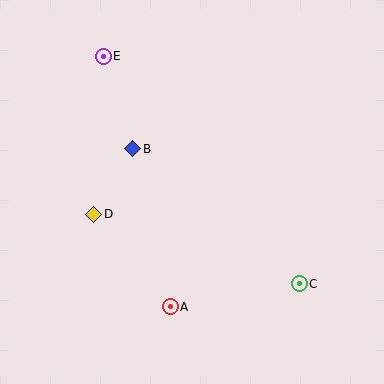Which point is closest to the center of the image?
Point B at (133, 149) is closest to the center.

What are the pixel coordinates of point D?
Point D is at (94, 214).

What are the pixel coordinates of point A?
Point A is at (170, 307).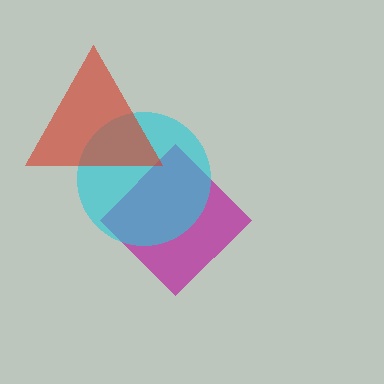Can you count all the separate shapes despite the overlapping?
Yes, there are 3 separate shapes.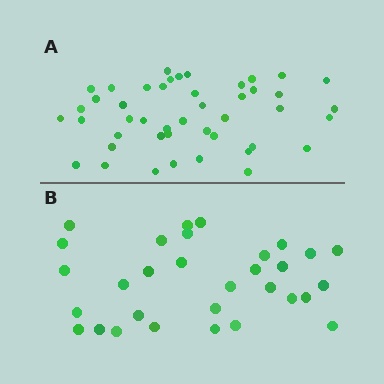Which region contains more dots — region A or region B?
Region A (the top region) has more dots.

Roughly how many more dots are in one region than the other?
Region A has approximately 15 more dots than region B.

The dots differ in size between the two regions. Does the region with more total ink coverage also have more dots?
No. Region B has more total ink coverage because its dots are larger, but region A actually contains more individual dots. Total area can be misleading — the number of items is what matters here.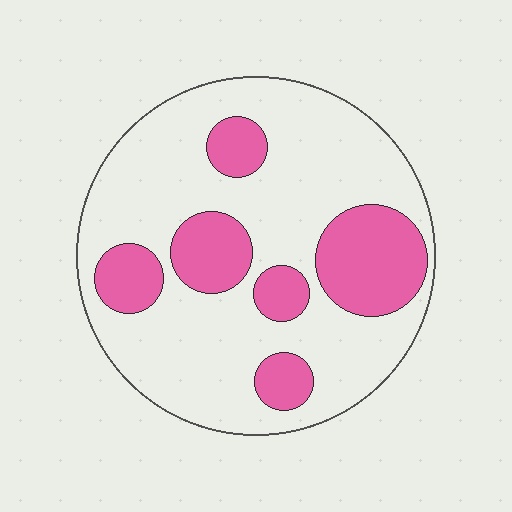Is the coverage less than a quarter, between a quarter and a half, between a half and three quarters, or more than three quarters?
Between a quarter and a half.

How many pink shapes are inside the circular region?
6.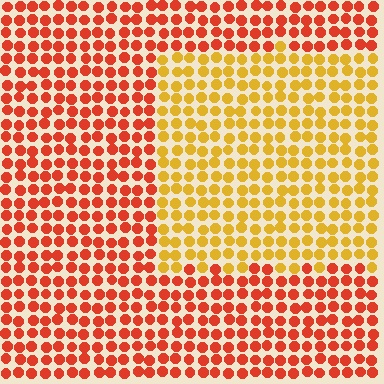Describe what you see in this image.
The image is filled with small red elements in a uniform arrangement. A rectangle-shaped region is visible where the elements are tinted to a slightly different hue, forming a subtle color boundary.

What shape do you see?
I see a rectangle.